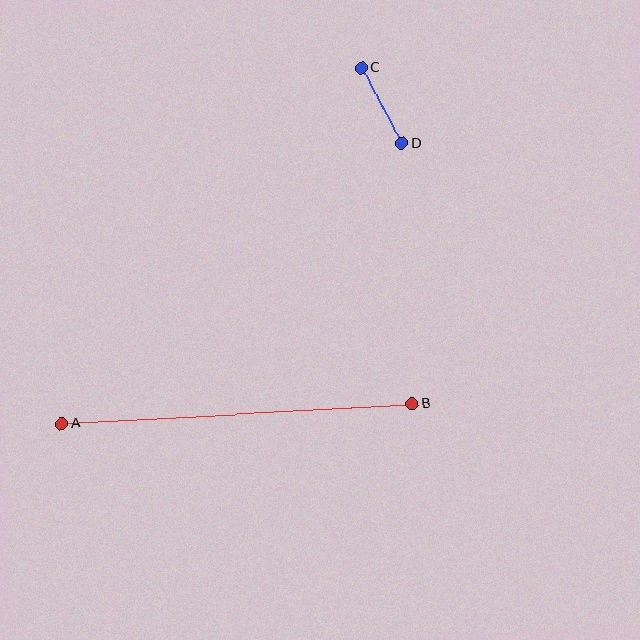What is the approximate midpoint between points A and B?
The midpoint is at approximately (237, 414) pixels.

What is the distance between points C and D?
The distance is approximately 86 pixels.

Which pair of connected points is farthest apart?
Points A and B are farthest apart.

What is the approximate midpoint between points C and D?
The midpoint is at approximately (382, 106) pixels.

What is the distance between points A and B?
The distance is approximately 351 pixels.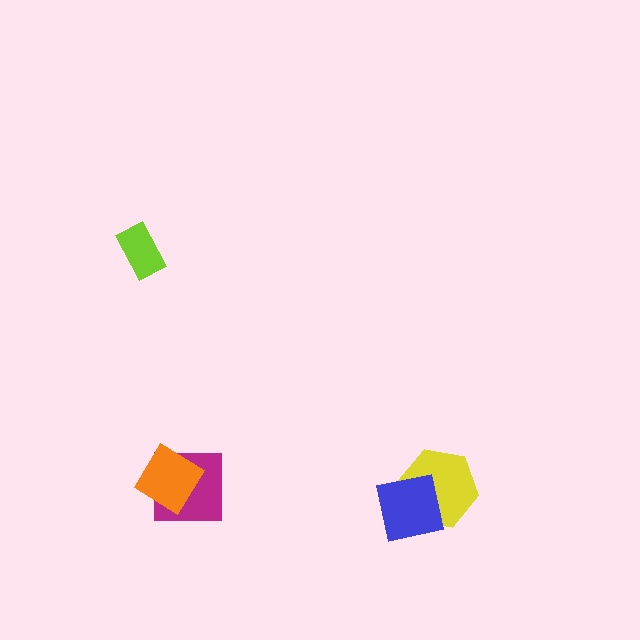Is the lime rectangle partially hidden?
No, no other shape covers it.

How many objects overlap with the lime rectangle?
0 objects overlap with the lime rectangle.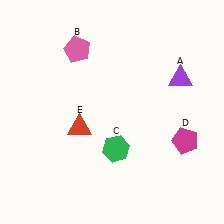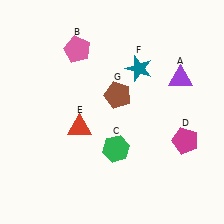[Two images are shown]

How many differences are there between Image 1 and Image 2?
There are 2 differences between the two images.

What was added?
A teal star (F), a brown pentagon (G) were added in Image 2.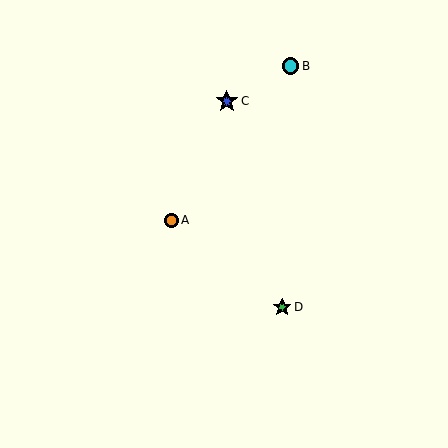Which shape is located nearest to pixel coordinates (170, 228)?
The orange circle (labeled A) at (171, 220) is nearest to that location.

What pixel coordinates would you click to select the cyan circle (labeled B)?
Click at (291, 66) to select the cyan circle B.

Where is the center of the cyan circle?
The center of the cyan circle is at (291, 66).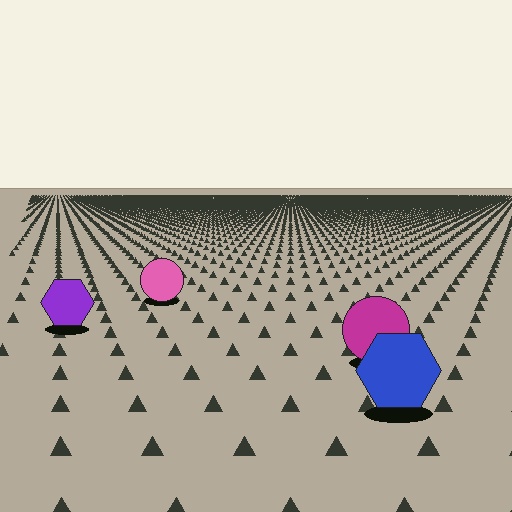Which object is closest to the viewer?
The blue hexagon is closest. The texture marks near it are larger and more spread out.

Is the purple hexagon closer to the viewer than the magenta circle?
No. The magenta circle is closer — you can tell from the texture gradient: the ground texture is coarser near it.